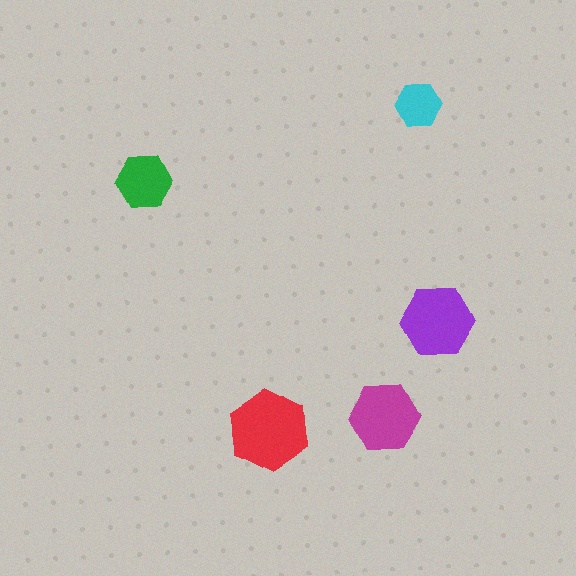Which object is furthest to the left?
The green hexagon is leftmost.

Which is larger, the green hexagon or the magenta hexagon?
The magenta one.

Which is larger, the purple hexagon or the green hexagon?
The purple one.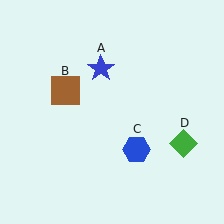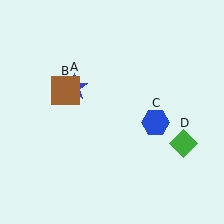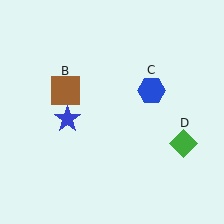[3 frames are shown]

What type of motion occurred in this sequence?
The blue star (object A), blue hexagon (object C) rotated counterclockwise around the center of the scene.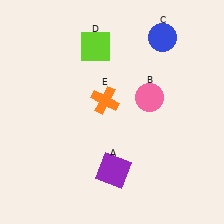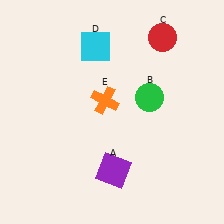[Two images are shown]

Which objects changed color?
B changed from pink to green. C changed from blue to red. D changed from lime to cyan.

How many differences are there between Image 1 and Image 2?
There are 3 differences between the two images.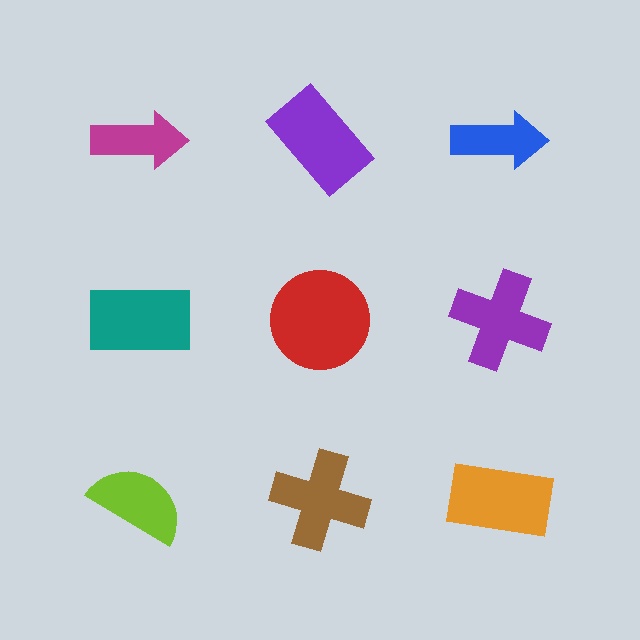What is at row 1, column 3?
A blue arrow.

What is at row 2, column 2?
A red circle.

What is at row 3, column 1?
A lime semicircle.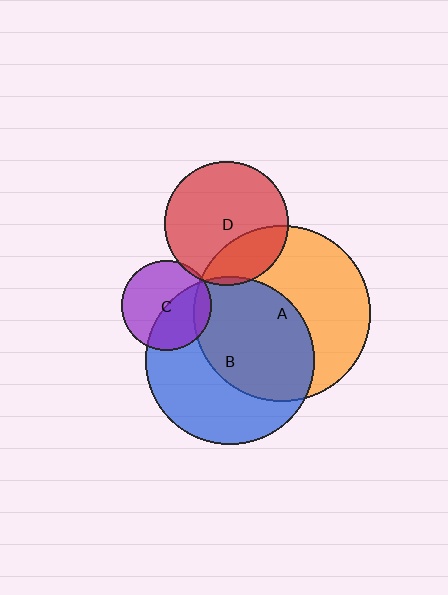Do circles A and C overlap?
Yes.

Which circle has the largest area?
Circle A (orange).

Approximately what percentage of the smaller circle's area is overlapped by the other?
Approximately 10%.